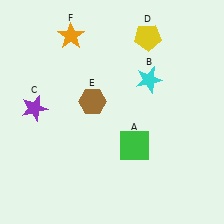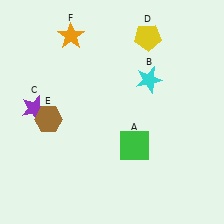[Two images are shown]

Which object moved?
The brown hexagon (E) moved left.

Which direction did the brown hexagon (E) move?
The brown hexagon (E) moved left.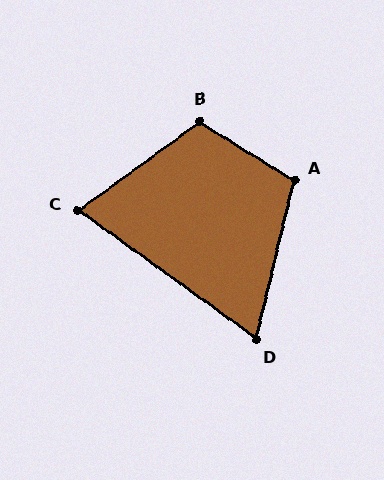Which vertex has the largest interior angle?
B, at approximately 112 degrees.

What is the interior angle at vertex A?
Approximately 108 degrees (obtuse).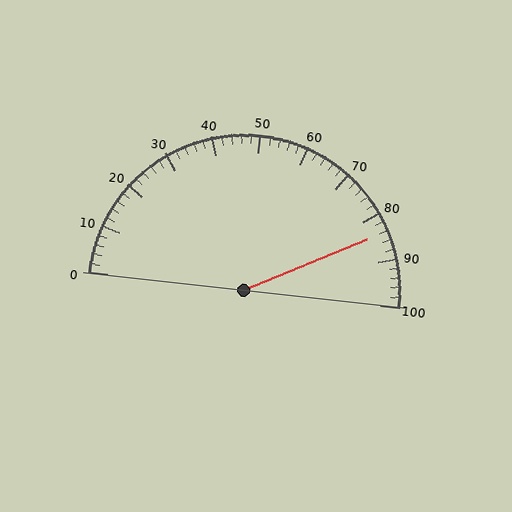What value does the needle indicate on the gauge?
The needle indicates approximately 84.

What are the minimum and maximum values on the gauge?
The gauge ranges from 0 to 100.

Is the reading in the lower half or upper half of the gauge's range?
The reading is in the upper half of the range (0 to 100).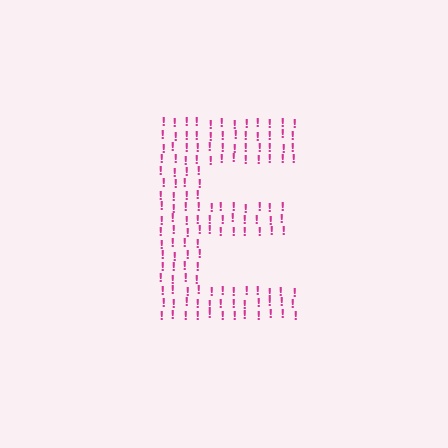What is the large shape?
The large shape is the letter E.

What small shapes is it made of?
It is made of small exclamation marks.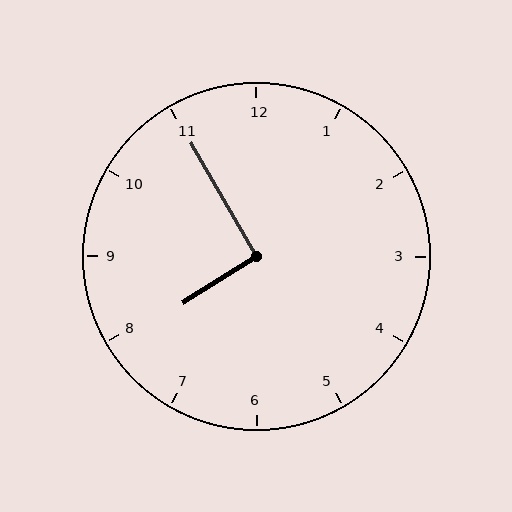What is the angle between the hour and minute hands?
Approximately 92 degrees.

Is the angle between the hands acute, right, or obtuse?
It is right.